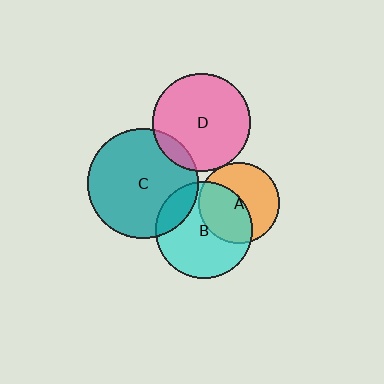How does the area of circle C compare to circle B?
Approximately 1.3 times.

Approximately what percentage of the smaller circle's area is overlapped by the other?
Approximately 20%.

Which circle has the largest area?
Circle C (teal).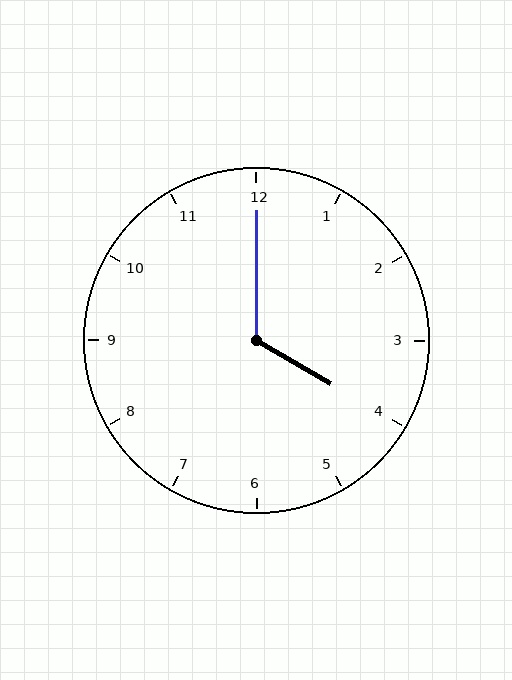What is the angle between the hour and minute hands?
Approximately 120 degrees.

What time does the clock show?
4:00.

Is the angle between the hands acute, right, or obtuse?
It is obtuse.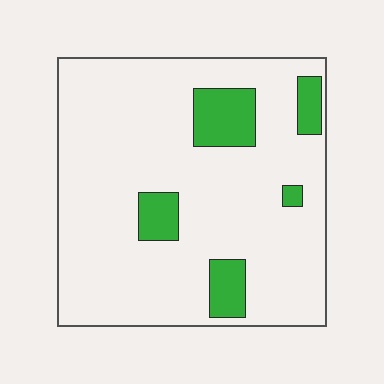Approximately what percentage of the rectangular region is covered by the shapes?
Approximately 15%.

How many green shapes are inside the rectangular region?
5.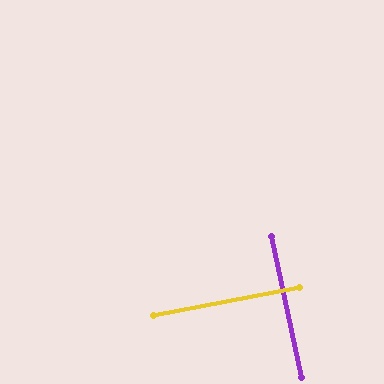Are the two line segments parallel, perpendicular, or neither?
Perpendicular — they meet at approximately 89°.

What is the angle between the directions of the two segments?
Approximately 89 degrees.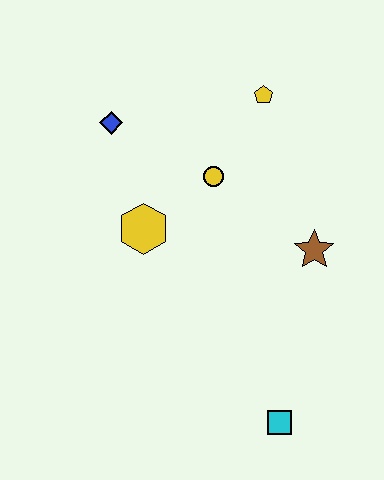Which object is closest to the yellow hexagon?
The yellow circle is closest to the yellow hexagon.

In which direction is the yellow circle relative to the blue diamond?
The yellow circle is to the right of the blue diamond.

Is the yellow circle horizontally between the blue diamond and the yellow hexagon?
No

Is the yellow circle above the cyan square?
Yes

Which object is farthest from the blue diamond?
The cyan square is farthest from the blue diamond.